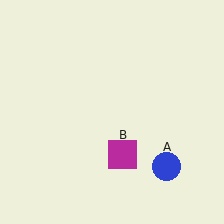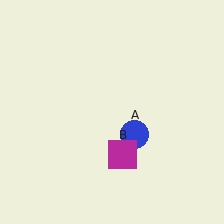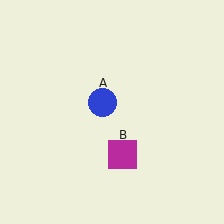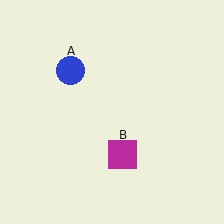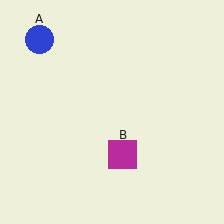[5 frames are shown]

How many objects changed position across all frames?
1 object changed position: blue circle (object A).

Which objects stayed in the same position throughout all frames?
Magenta square (object B) remained stationary.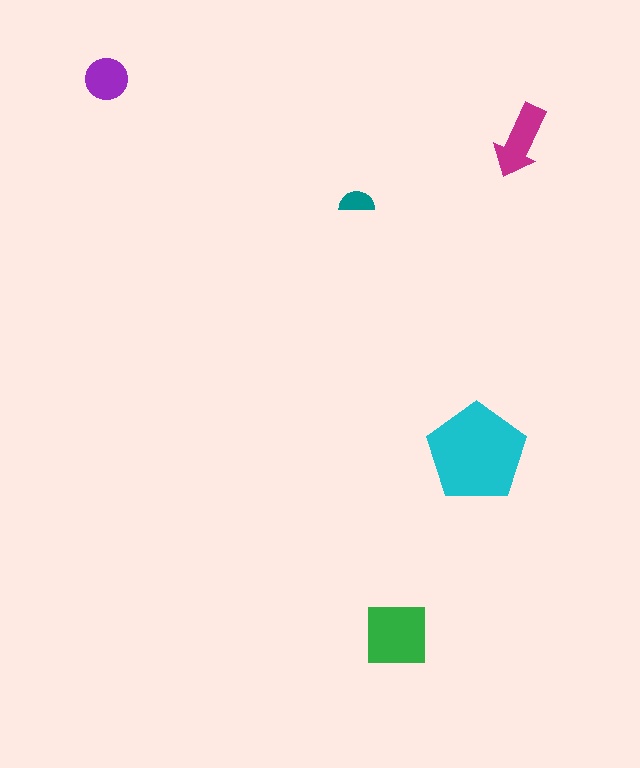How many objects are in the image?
There are 5 objects in the image.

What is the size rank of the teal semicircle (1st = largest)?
5th.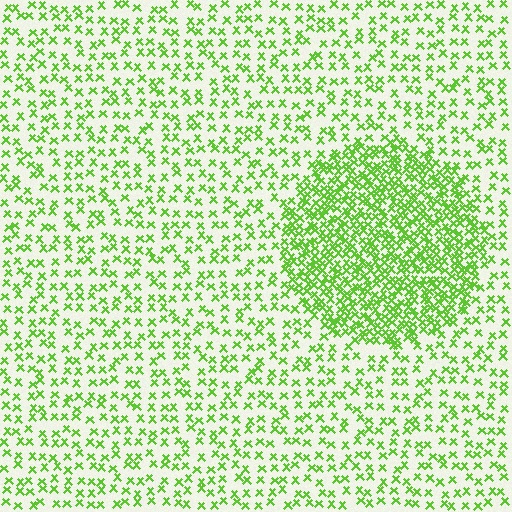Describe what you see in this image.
The image contains small lime elements arranged at two different densities. A circle-shaped region is visible where the elements are more densely packed than the surrounding area.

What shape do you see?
I see a circle.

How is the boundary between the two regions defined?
The boundary is defined by a change in element density (approximately 2.5x ratio). All elements are the same color, size, and shape.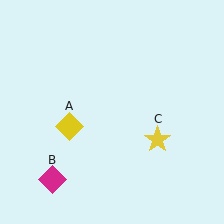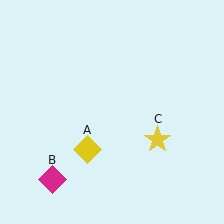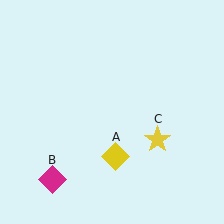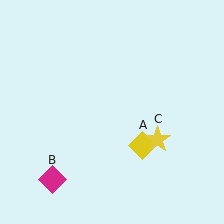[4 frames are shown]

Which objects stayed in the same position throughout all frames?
Magenta diamond (object B) and yellow star (object C) remained stationary.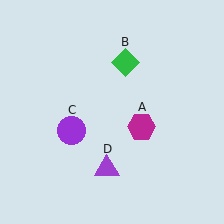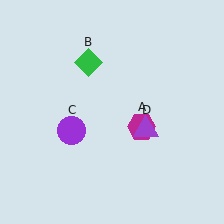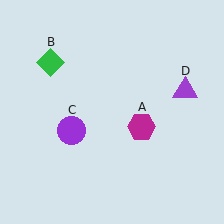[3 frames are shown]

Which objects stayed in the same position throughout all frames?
Magenta hexagon (object A) and purple circle (object C) remained stationary.